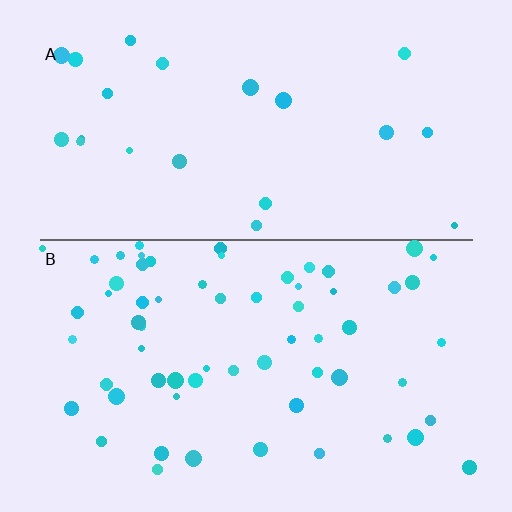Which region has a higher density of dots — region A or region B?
B (the bottom).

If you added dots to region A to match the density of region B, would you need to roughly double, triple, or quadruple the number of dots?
Approximately triple.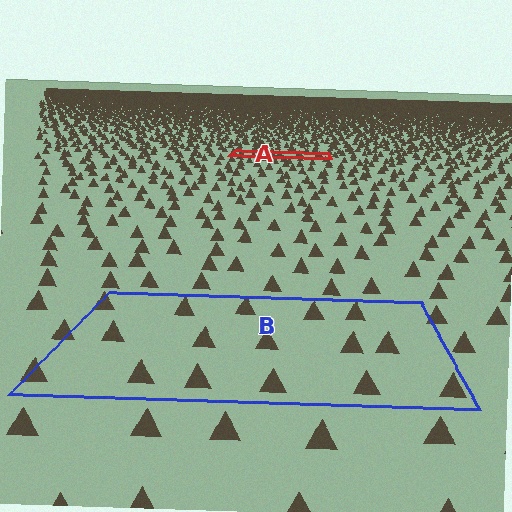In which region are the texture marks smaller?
The texture marks are smaller in region A, because it is farther away.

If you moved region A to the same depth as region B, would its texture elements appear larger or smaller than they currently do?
They would appear larger. At a closer depth, the same texture elements are projected at a bigger on-screen size.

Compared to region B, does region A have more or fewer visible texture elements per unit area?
Region A has more texture elements per unit area — they are packed more densely because it is farther away.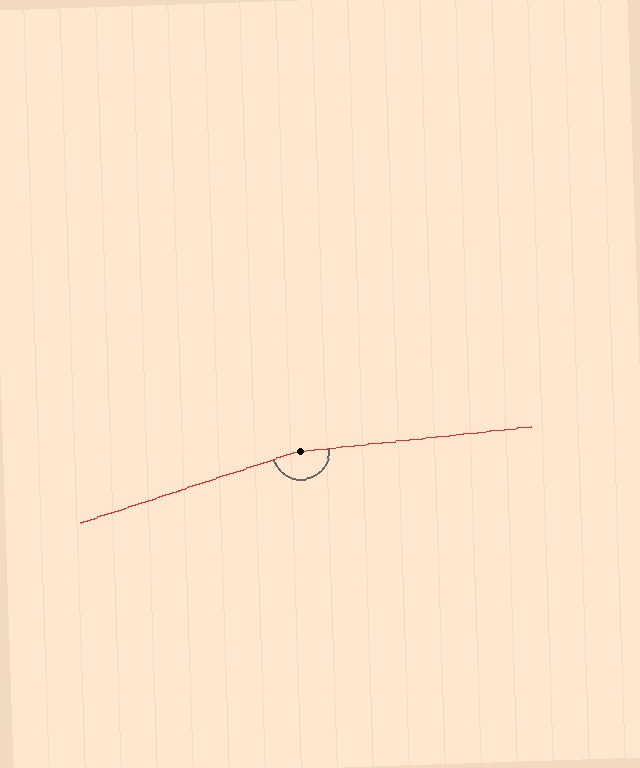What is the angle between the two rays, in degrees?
Approximately 168 degrees.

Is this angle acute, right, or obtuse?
It is obtuse.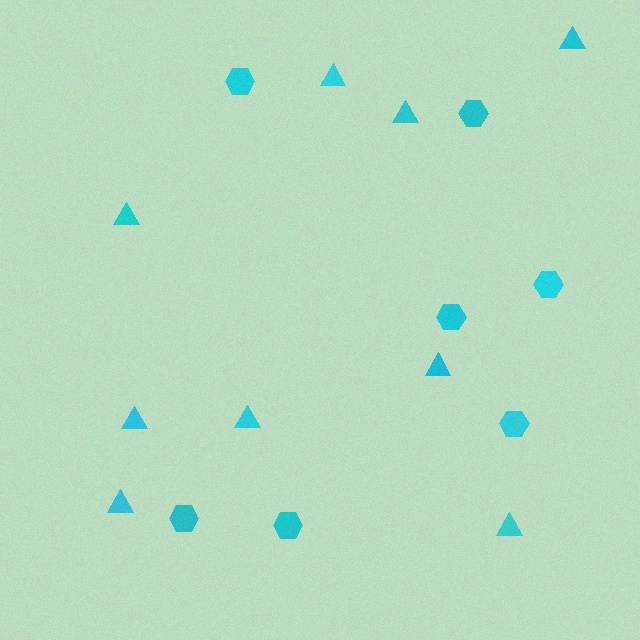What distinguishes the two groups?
There are 2 groups: one group of hexagons (7) and one group of triangles (9).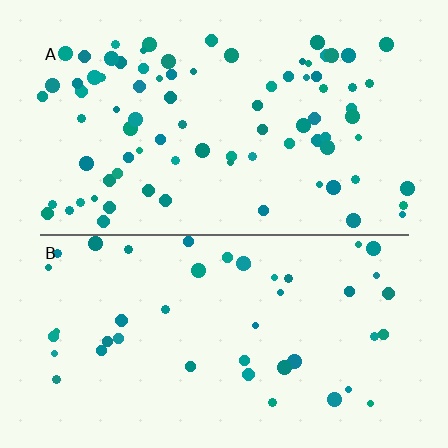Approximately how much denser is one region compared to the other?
Approximately 1.9× — region A over region B.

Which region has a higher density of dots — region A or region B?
A (the top).